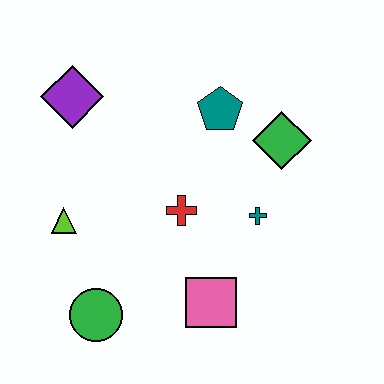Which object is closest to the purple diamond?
The lime triangle is closest to the purple diamond.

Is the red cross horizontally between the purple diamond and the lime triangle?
No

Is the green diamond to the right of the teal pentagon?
Yes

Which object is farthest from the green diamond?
The green circle is farthest from the green diamond.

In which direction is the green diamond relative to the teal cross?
The green diamond is above the teal cross.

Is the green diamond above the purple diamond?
No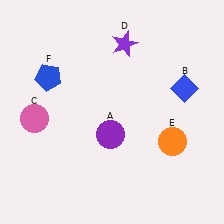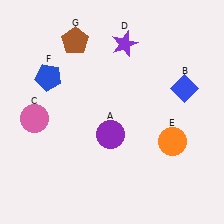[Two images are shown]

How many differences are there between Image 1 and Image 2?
There is 1 difference between the two images.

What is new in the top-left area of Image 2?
A brown pentagon (G) was added in the top-left area of Image 2.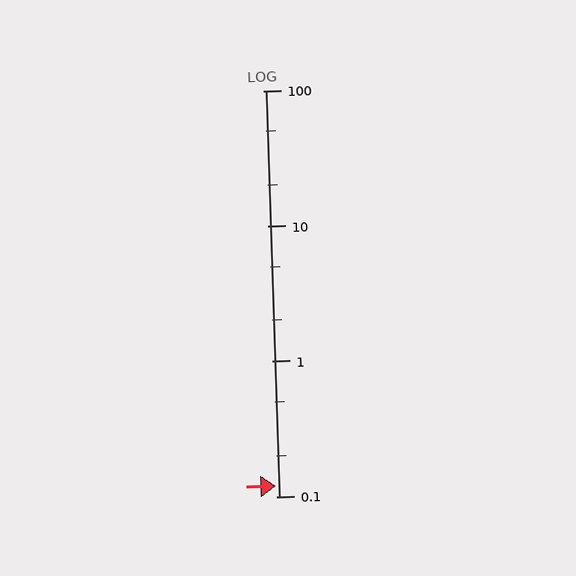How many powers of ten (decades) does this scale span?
The scale spans 3 decades, from 0.1 to 100.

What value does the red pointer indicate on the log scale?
The pointer indicates approximately 0.12.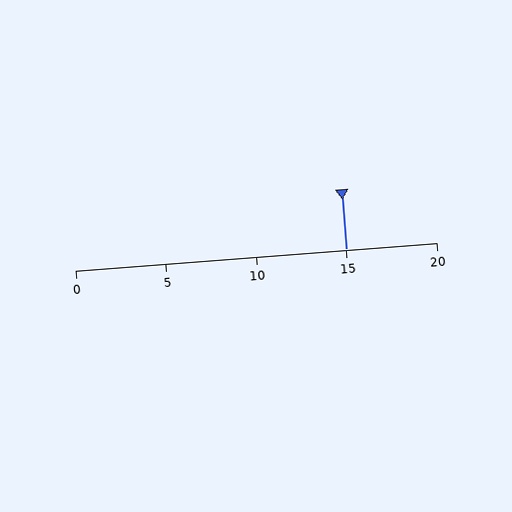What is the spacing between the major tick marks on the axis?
The major ticks are spaced 5 apart.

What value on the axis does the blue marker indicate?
The marker indicates approximately 15.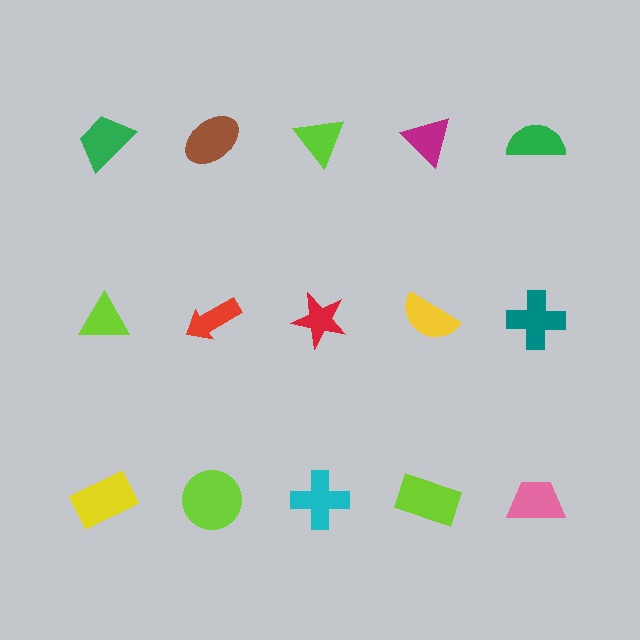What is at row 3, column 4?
A lime rectangle.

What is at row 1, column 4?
A magenta triangle.